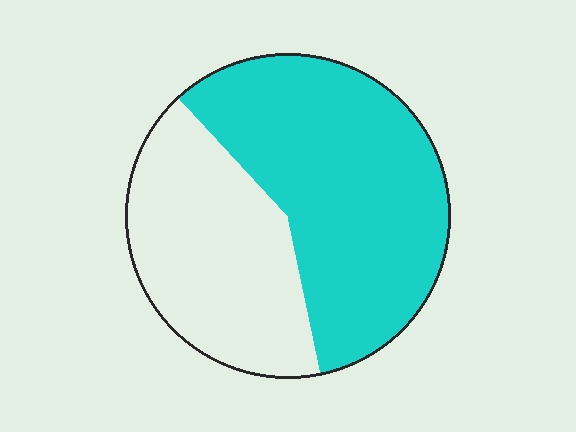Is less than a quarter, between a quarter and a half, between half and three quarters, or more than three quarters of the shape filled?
Between half and three quarters.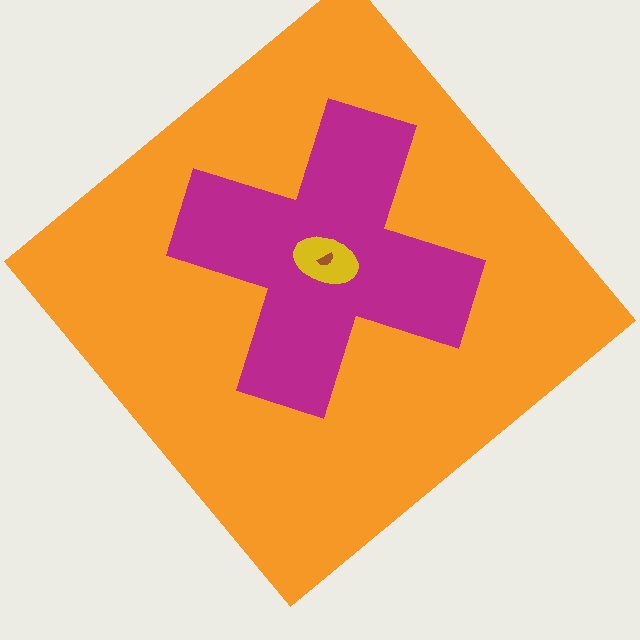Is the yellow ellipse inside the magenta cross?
Yes.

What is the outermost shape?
The orange diamond.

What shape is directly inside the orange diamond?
The magenta cross.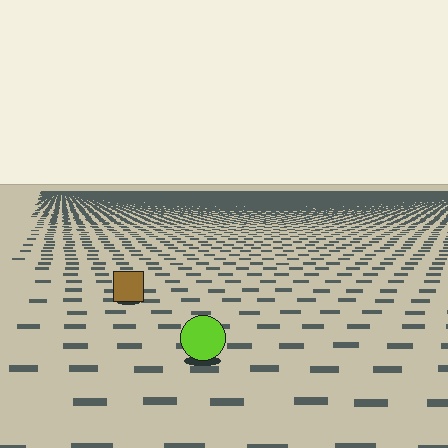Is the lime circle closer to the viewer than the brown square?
Yes. The lime circle is closer — you can tell from the texture gradient: the ground texture is coarser near it.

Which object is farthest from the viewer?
The brown square is farthest from the viewer. It appears smaller and the ground texture around it is denser.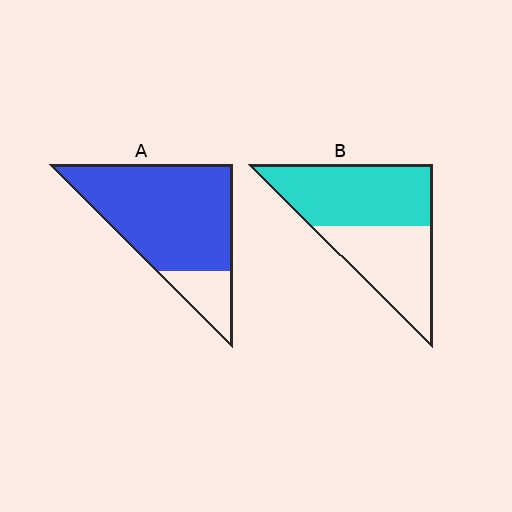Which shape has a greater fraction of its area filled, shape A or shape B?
Shape A.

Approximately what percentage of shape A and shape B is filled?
A is approximately 80% and B is approximately 55%.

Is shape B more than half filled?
Yes.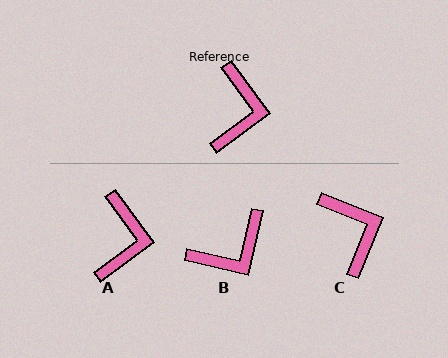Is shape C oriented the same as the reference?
No, it is off by about 32 degrees.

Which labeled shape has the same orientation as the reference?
A.